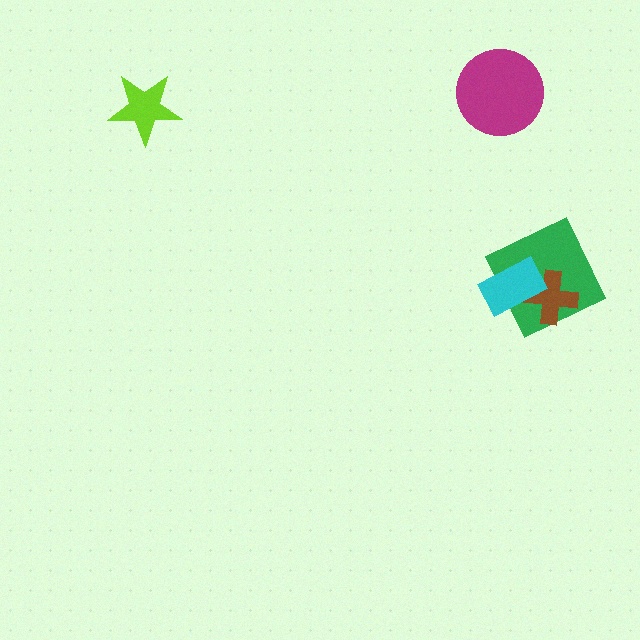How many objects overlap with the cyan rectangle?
2 objects overlap with the cyan rectangle.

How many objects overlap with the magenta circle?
0 objects overlap with the magenta circle.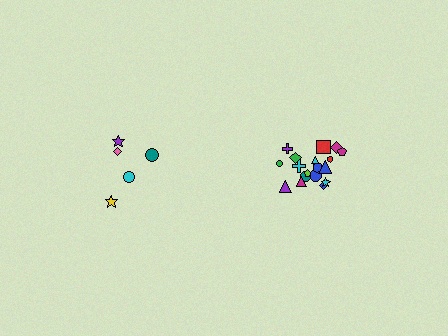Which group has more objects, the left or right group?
The right group.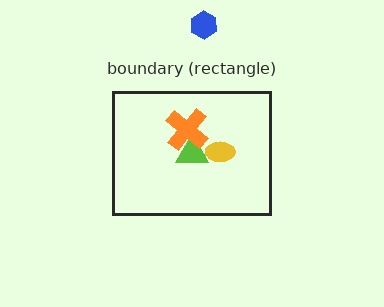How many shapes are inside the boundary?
3 inside, 1 outside.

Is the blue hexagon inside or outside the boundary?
Outside.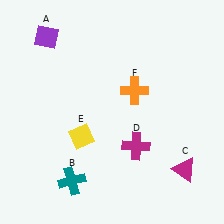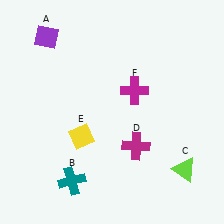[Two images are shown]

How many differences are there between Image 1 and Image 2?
There are 2 differences between the two images.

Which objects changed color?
C changed from magenta to lime. F changed from orange to magenta.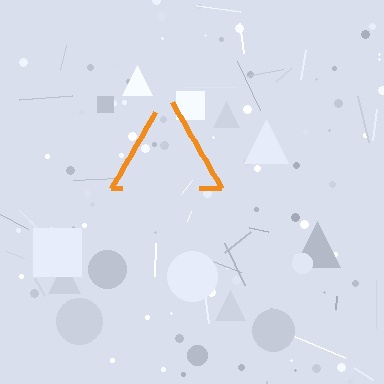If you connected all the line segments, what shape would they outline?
They would outline a triangle.